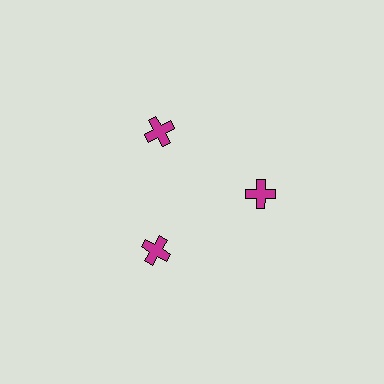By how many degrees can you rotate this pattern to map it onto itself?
The pattern maps onto itself every 120 degrees of rotation.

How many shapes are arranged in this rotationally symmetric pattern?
There are 3 shapes, arranged in 3 groups of 1.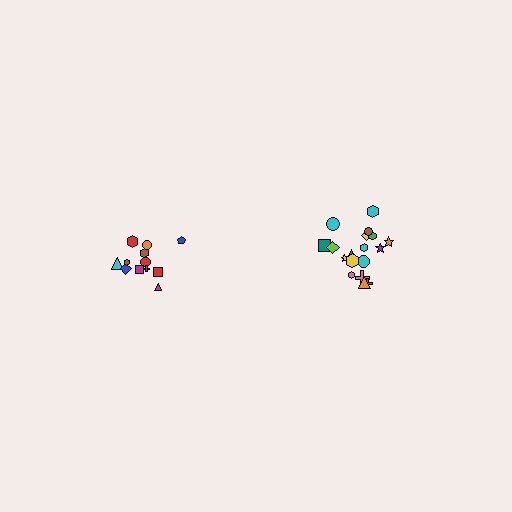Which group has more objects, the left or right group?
The right group.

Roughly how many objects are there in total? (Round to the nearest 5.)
Roughly 30 objects in total.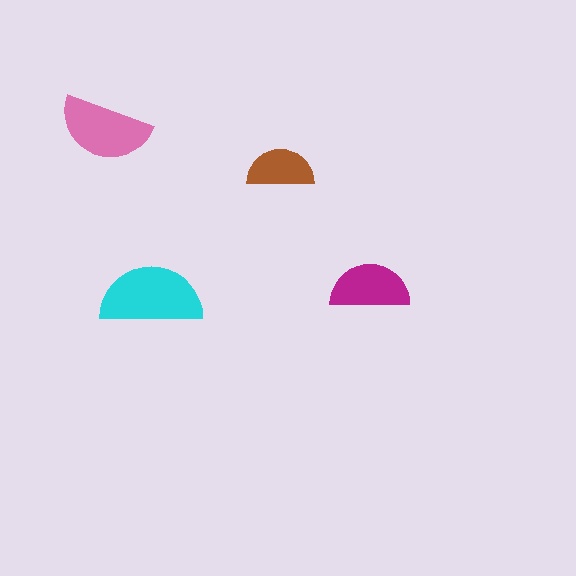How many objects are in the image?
There are 4 objects in the image.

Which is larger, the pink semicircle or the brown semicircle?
The pink one.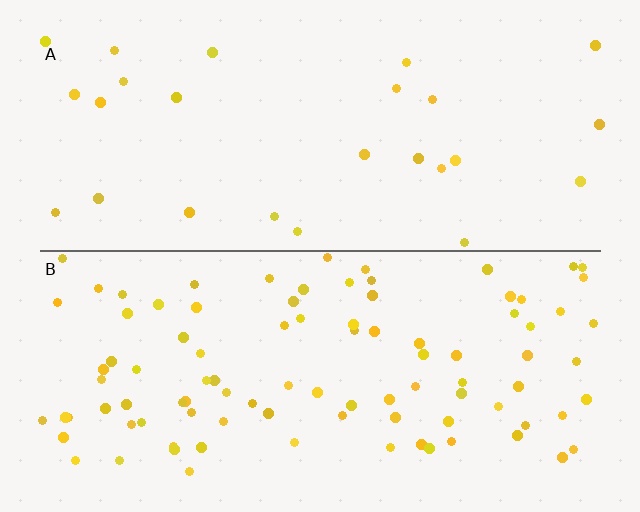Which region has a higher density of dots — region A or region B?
B (the bottom).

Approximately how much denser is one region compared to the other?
Approximately 3.6× — region B over region A.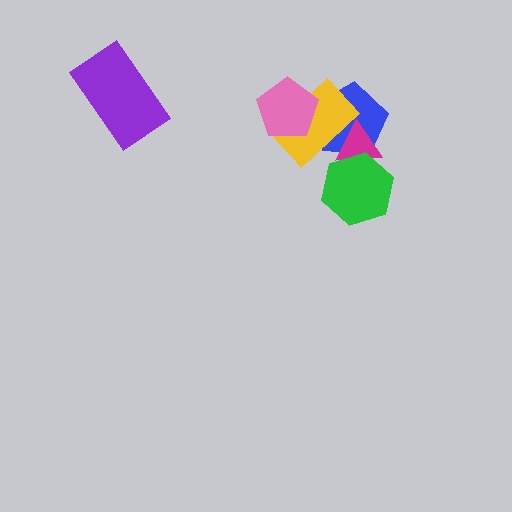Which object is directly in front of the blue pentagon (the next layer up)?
The magenta triangle is directly in front of the blue pentagon.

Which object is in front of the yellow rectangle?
The pink pentagon is in front of the yellow rectangle.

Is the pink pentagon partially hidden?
No, no other shape covers it.